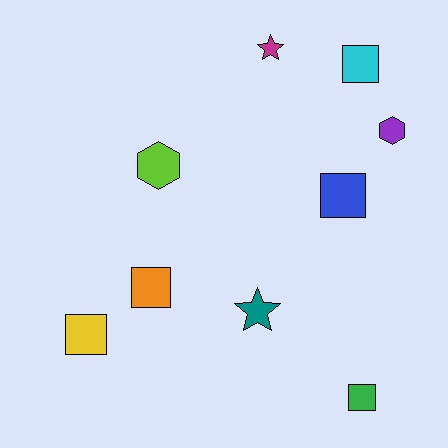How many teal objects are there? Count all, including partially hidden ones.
There is 1 teal object.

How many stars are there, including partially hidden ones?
There are 2 stars.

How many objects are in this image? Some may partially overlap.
There are 9 objects.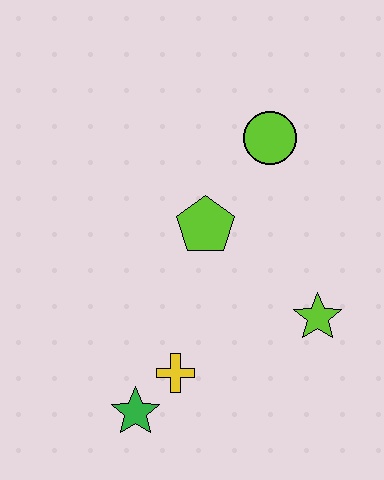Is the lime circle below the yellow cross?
No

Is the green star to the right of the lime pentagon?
No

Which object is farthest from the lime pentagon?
The green star is farthest from the lime pentagon.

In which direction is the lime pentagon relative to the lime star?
The lime pentagon is to the left of the lime star.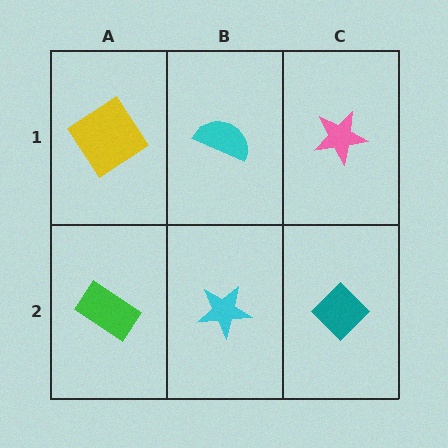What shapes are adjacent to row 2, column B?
A cyan semicircle (row 1, column B), a green rectangle (row 2, column A), a teal diamond (row 2, column C).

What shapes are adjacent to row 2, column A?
A yellow diamond (row 1, column A), a cyan star (row 2, column B).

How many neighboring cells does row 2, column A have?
2.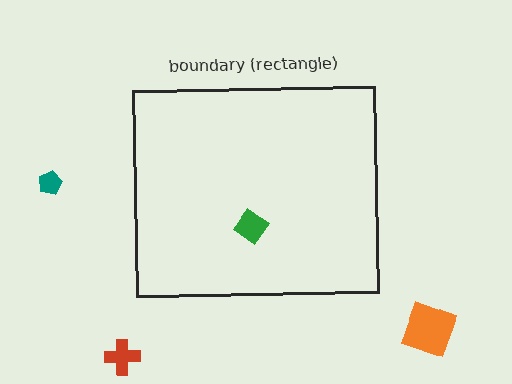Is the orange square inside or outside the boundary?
Outside.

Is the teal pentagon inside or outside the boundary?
Outside.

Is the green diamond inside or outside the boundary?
Inside.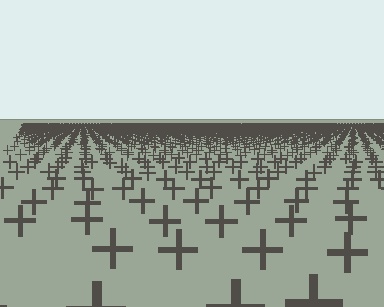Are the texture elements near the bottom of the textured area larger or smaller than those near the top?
Larger. Near the bottom, elements are closer to the viewer and appear at a bigger on-screen size.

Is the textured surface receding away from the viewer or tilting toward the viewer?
The surface is receding away from the viewer. Texture elements get smaller and denser toward the top.